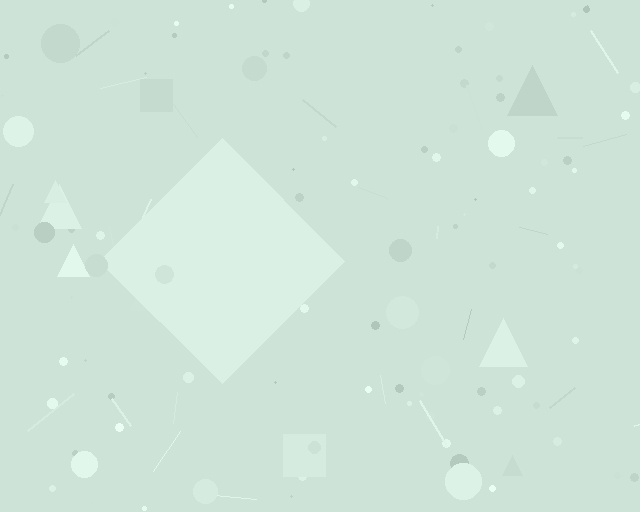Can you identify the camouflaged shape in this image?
The camouflaged shape is a diamond.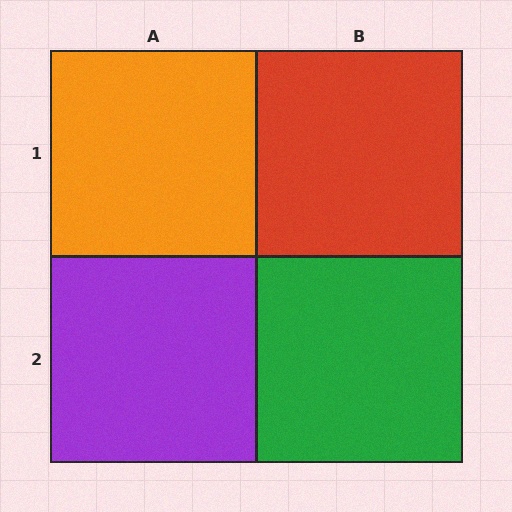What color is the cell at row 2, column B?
Green.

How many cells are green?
1 cell is green.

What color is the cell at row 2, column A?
Purple.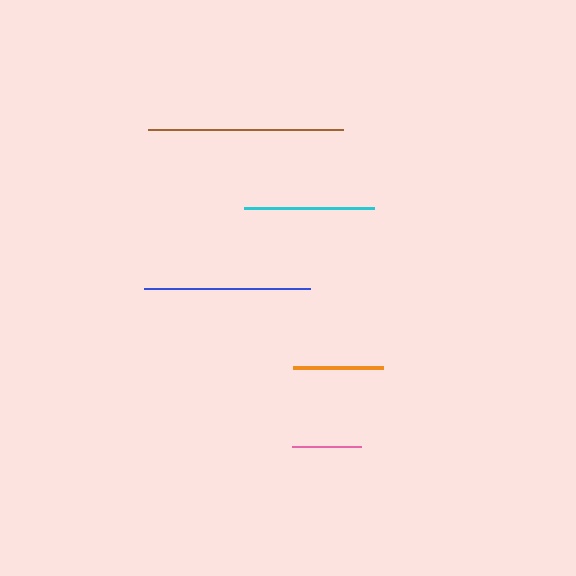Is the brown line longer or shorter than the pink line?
The brown line is longer than the pink line.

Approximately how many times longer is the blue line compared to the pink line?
The blue line is approximately 2.4 times the length of the pink line.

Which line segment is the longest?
The brown line is the longest at approximately 195 pixels.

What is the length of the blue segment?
The blue segment is approximately 166 pixels long.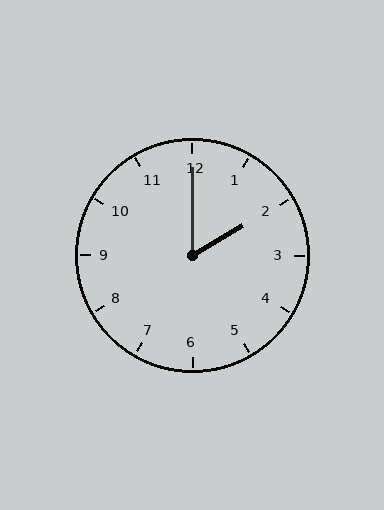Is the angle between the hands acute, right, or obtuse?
It is acute.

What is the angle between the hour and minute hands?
Approximately 60 degrees.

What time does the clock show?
2:00.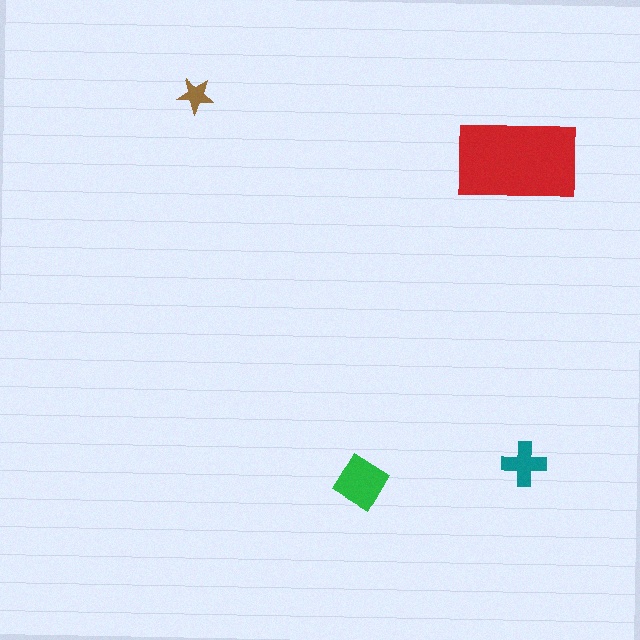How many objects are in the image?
There are 4 objects in the image.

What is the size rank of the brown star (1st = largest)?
4th.